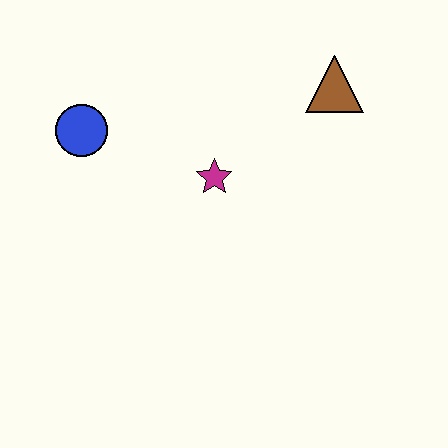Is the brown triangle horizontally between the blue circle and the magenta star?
No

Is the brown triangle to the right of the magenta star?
Yes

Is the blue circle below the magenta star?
No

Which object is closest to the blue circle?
The magenta star is closest to the blue circle.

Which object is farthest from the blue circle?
The brown triangle is farthest from the blue circle.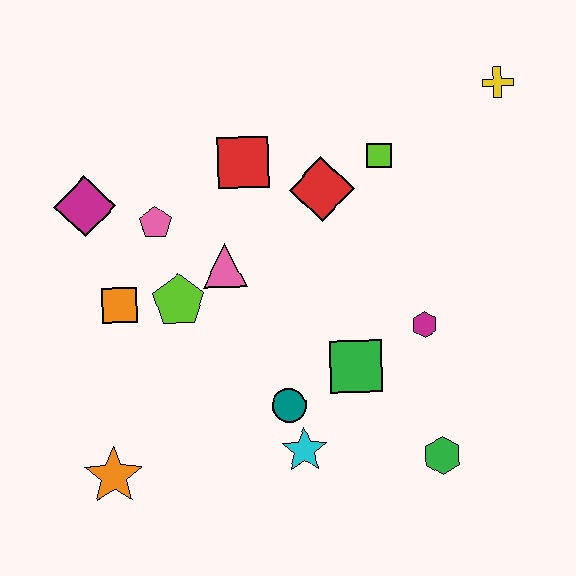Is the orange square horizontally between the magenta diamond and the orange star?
No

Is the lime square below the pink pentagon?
No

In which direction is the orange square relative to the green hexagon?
The orange square is to the left of the green hexagon.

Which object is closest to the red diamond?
The lime square is closest to the red diamond.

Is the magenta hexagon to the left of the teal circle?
No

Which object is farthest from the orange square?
The yellow cross is farthest from the orange square.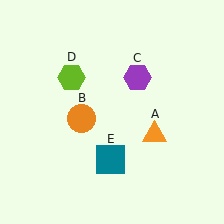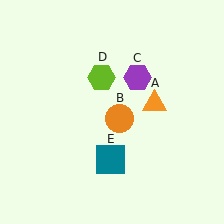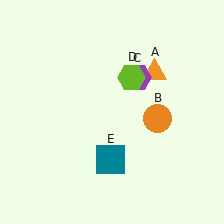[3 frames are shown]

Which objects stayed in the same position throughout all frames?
Purple hexagon (object C) and teal square (object E) remained stationary.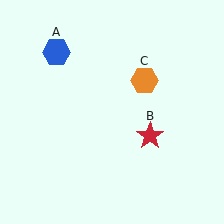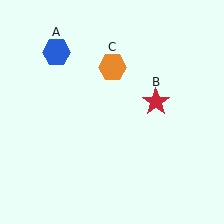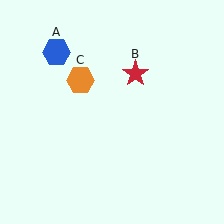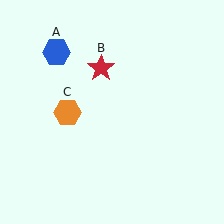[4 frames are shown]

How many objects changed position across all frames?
2 objects changed position: red star (object B), orange hexagon (object C).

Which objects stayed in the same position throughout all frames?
Blue hexagon (object A) remained stationary.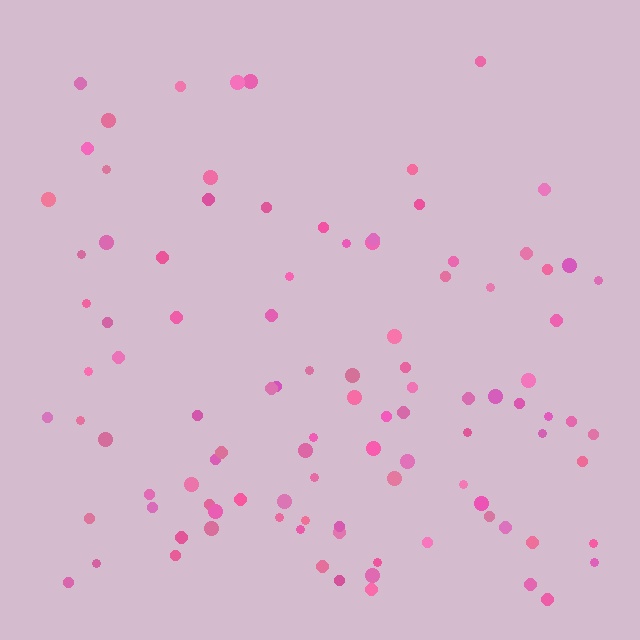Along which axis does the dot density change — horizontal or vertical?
Vertical.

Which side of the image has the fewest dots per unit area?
The top.